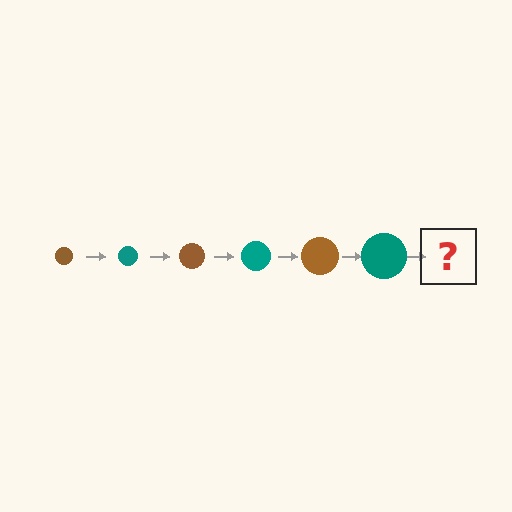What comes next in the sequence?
The next element should be a brown circle, larger than the previous one.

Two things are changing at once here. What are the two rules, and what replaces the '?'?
The two rules are that the circle grows larger each step and the color cycles through brown and teal. The '?' should be a brown circle, larger than the previous one.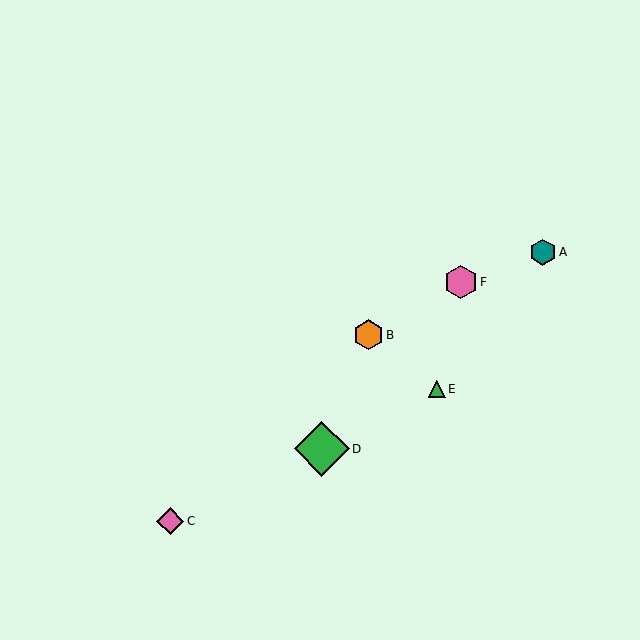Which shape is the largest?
The green diamond (labeled D) is the largest.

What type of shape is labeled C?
Shape C is a pink diamond.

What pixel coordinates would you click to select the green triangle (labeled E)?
Click at (437, 389) to select the green triangle E.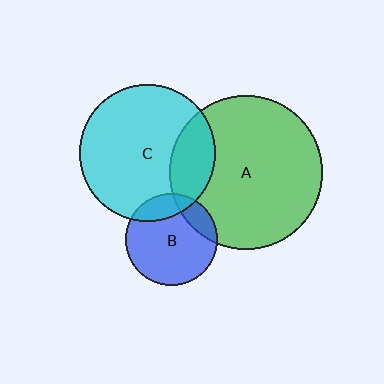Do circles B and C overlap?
Yes.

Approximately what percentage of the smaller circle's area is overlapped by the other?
Approximately 15%.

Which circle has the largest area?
Circle A (green).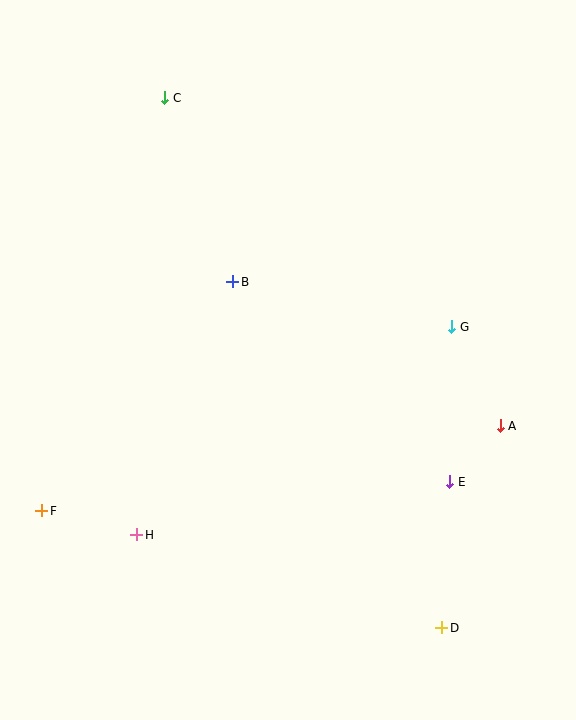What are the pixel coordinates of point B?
Point B is at (233, 282).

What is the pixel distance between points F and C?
The distance between F and C is 431 pixels.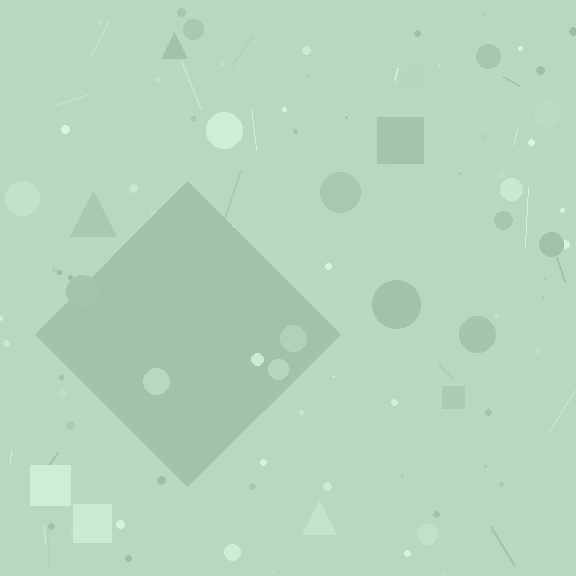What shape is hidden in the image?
A diamond is hidden in the image.